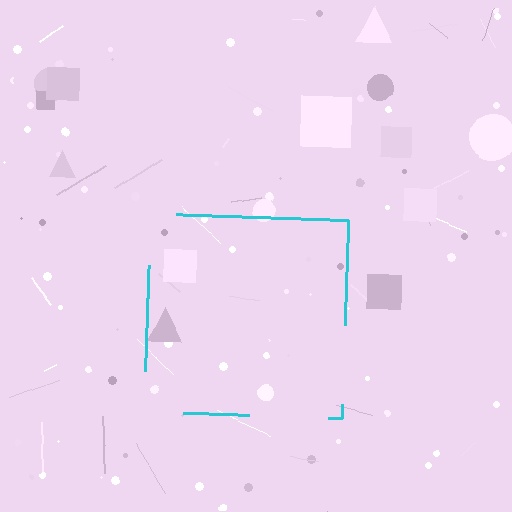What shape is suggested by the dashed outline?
The dashed outline suggests a square.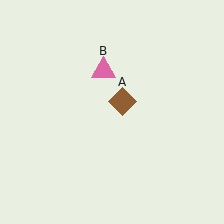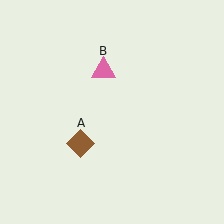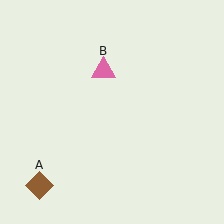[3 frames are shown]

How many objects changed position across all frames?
1 object changed position: brown diamond (object A).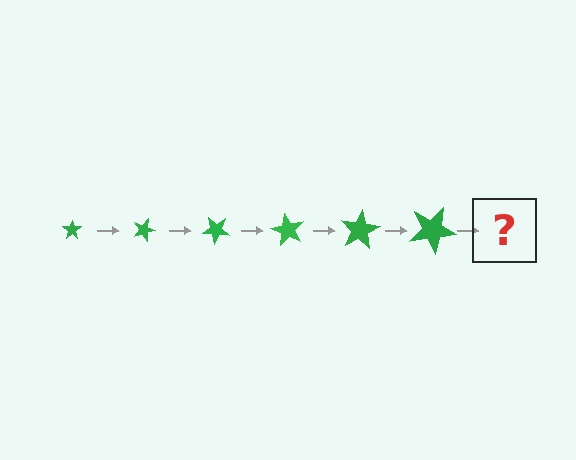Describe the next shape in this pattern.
It should be a star, larger than the previous one and rotated 120 degrees from the start.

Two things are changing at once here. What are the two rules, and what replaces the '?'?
The two rules are that the star grows larger each step and it rotates 20 degrees each step. The '?' should be a star, larger than the previous one and rotated 120 degrees from the start.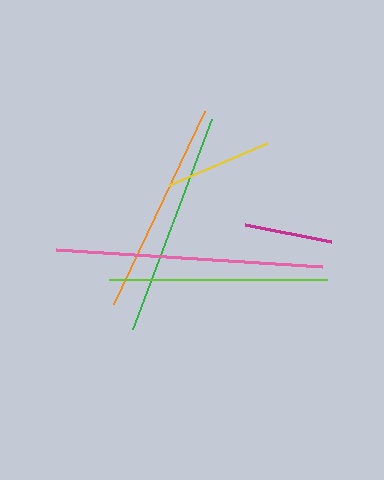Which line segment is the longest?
The pink line is the longest at approximately 267 pixels.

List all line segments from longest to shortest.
From longest to shortest: pink, green, lime, orange, yellow, magenta.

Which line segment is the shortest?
The magenta line is the shortest at approximately 88 pixels.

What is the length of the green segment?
The green segment is approximately 225 pixels long.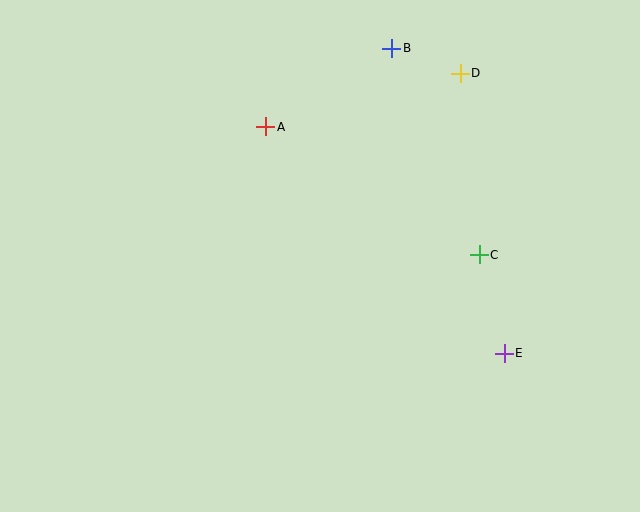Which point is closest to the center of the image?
Point A at (266, 127) is closest to the center.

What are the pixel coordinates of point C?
Point C is at (479, 255).